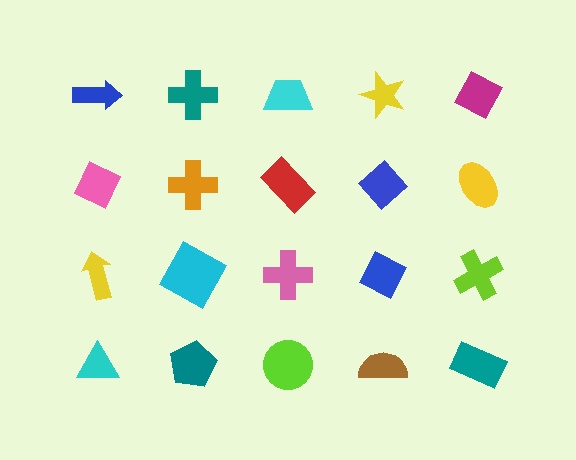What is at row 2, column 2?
An orange cross.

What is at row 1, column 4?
A yellow star.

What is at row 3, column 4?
A blue diamond.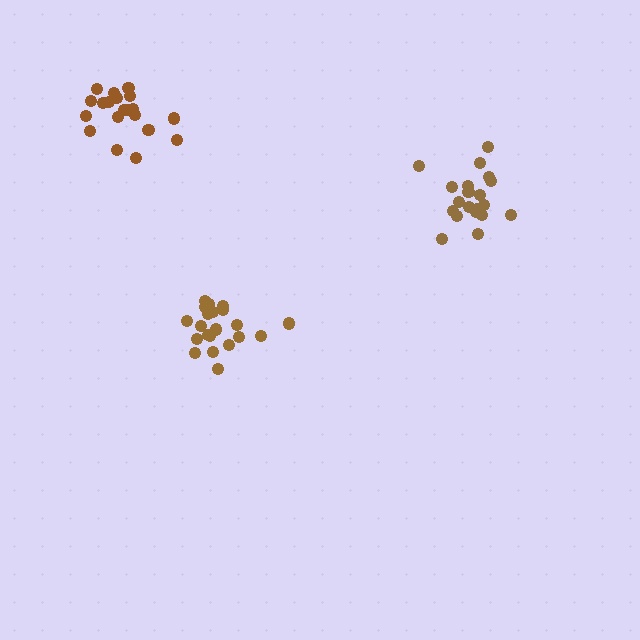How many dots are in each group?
Group 1: 21 dots, Group 2: 20 dots, Group 3: 21 dots (62 total).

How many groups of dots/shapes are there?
There are 3 groups.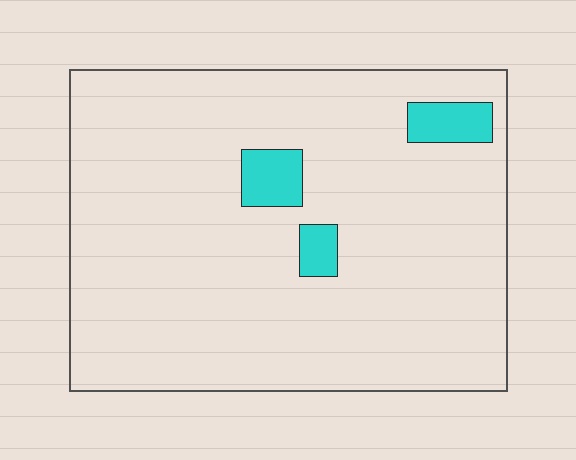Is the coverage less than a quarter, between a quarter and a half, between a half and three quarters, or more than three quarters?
Less than a quarter.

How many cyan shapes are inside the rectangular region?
3.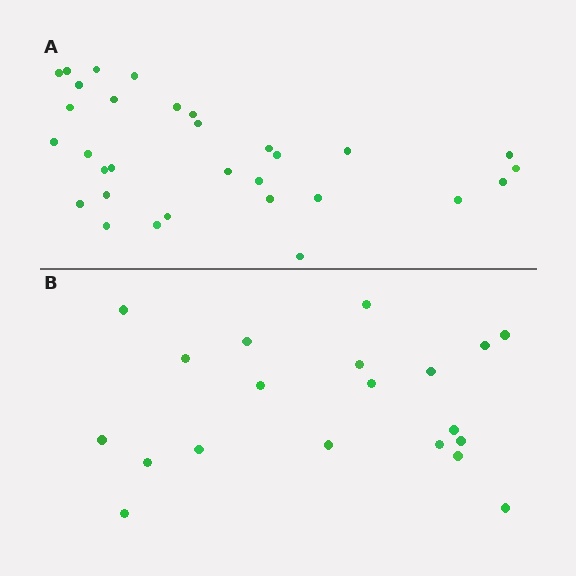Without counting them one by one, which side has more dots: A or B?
Region A (the top region) has more dots.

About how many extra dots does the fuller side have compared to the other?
Region A has roughly 12 or so more dots than region B.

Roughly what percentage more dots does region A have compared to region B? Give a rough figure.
About 55% more.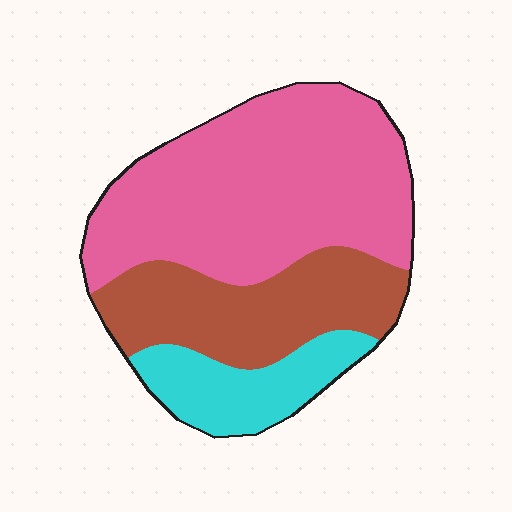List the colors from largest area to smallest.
From largest to smallest: pink, brown, cyan.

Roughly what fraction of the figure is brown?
Brown takes up about one quarter (1/4) of the figure.